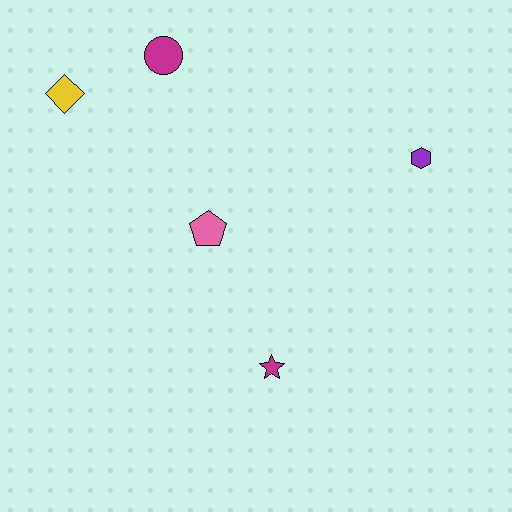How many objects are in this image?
There are 5 objects.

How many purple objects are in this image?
There is 1 purple object.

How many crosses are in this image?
There are no crosses.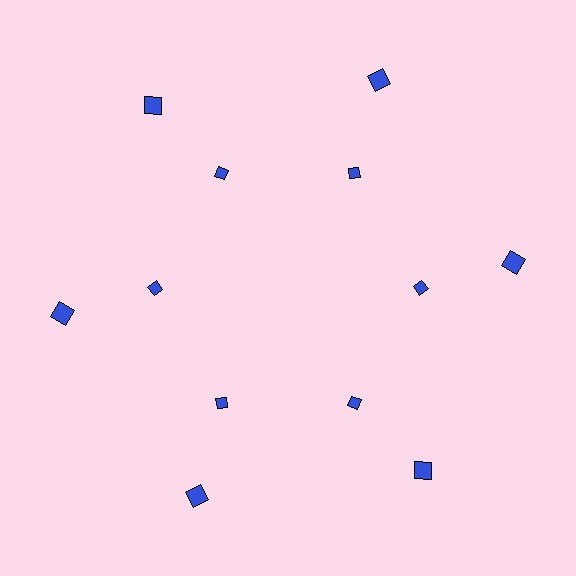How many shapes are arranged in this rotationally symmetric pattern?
There are 12 shapes, arranged in 6 groups of 2.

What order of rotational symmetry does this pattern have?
This pattern has 6-fold rotational symmetry.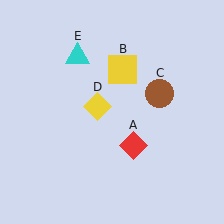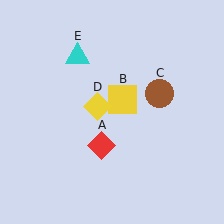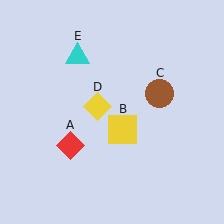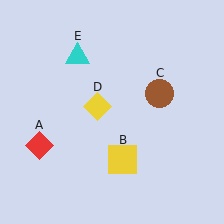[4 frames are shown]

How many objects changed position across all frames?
2 objects changed position: red diamond (object A), yellow square (object B).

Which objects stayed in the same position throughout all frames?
Brown circle (object C) and yellow diamond (object D) and cyan triangle (object E) remained stationary.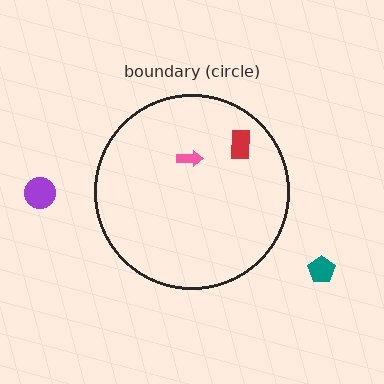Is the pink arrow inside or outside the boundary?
Inside.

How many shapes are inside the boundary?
2 inside, 2 outside.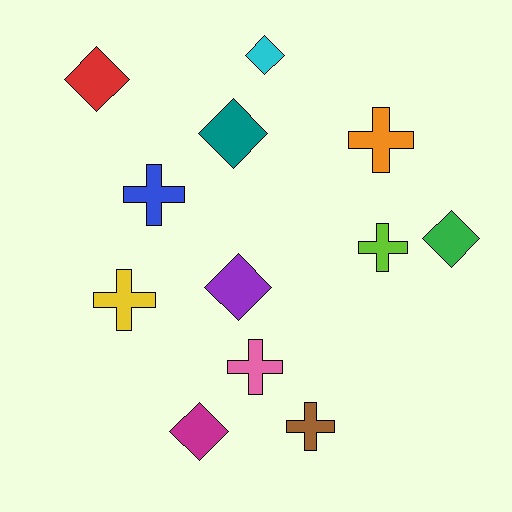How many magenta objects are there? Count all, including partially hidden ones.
There is 1 magenta object.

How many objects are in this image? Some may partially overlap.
There are 12 objects.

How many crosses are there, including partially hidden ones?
There are 6 crosses.